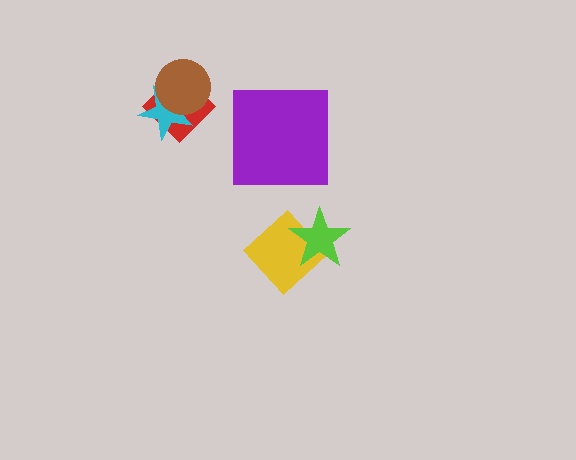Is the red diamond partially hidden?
Yes, it is partially covered by another shape.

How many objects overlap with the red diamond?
2 objects overlap with the red diamond.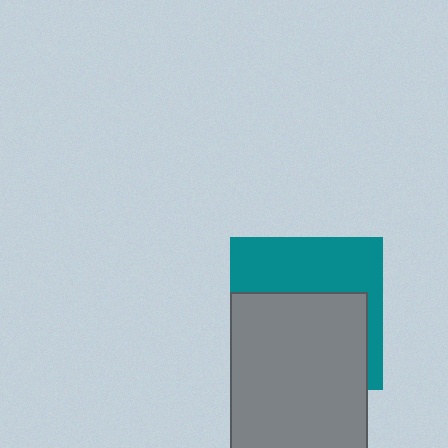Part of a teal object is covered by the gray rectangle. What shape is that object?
It is a square.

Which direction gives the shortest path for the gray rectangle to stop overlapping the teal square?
Moving down gives the shortest separation.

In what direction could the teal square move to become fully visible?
The teal square could move up. That would shift it out from behind the gray rectangle entirely.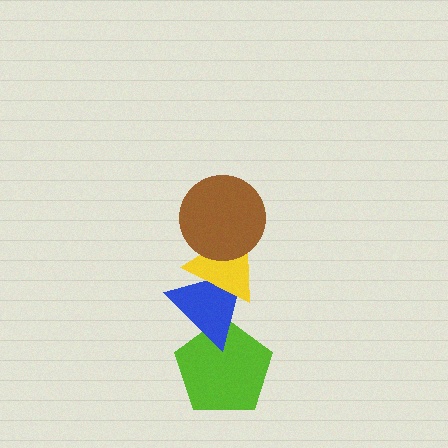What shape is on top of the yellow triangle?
The brown circle is on top of the yellow triangle.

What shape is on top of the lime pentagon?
The blue triangle is on top of the lime pentagon.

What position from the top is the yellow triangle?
The yellow triangle is 2nd from the top.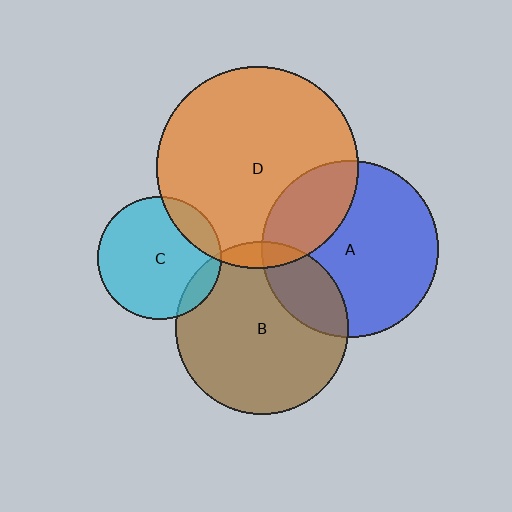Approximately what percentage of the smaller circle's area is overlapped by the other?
Approximately 10%.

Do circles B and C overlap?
Yes.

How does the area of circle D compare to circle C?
Approximately 2.7 times.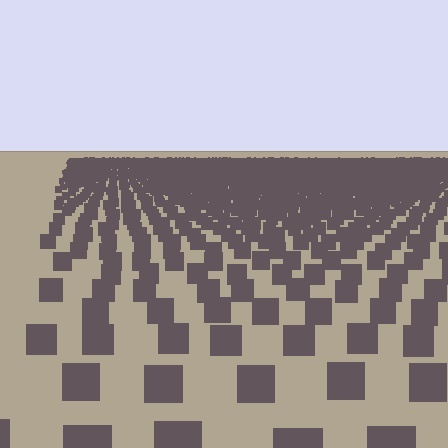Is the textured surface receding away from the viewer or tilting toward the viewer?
The surface is receding away from the viewer. Texture elements get smaller and denser toward the top.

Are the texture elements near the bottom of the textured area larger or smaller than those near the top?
Larger. Near the bottom, elements are closer to the viewer and appear at a bigger on-screen size.